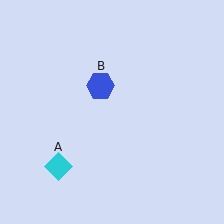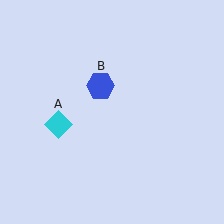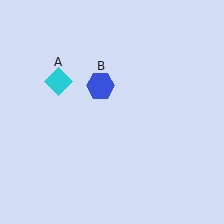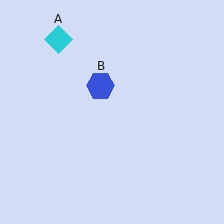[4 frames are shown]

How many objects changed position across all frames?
1 object changed position: cyan diamond (object A).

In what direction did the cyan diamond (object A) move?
The cyan diamond (object A) moved up.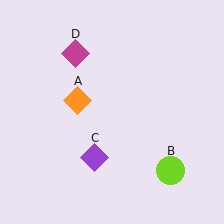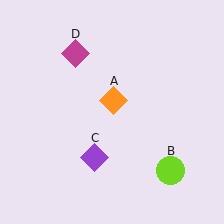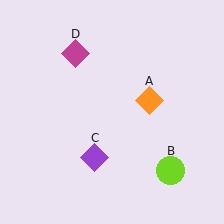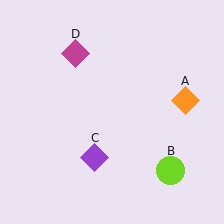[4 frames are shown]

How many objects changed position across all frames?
1 object changed position: orange diamond (object A).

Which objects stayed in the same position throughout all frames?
Lime circle (object B) and purple diamond (object C) and magenta diamond (object D) remained stationary.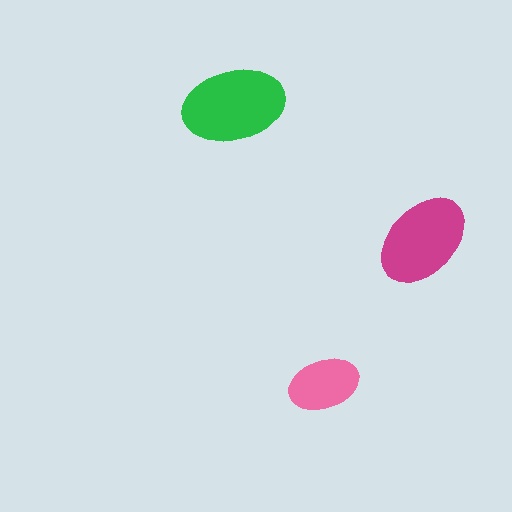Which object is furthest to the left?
The green ellipse is leftmost.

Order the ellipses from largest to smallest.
the green one, the magenta one, the pink one.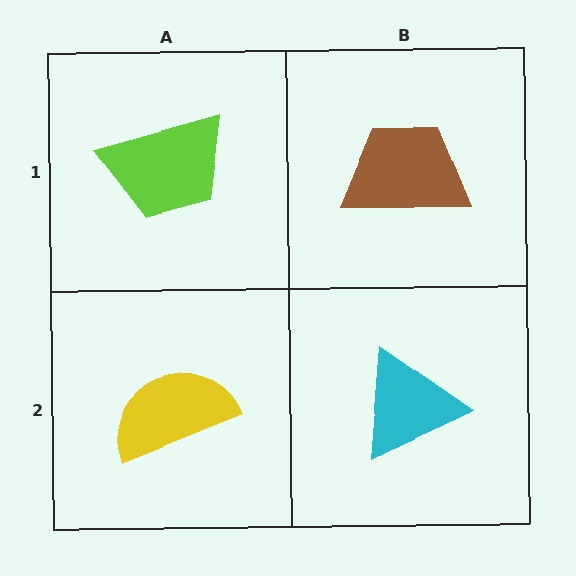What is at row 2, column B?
A cyan triangle.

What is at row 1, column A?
A lime trapezoid.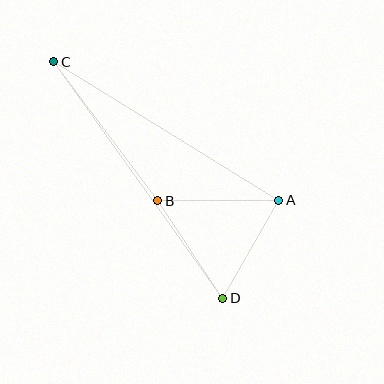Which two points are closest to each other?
Points A and D are closest to each other.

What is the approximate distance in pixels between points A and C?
The distance between A and C is approximately 264 pixels.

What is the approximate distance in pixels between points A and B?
The distance between A and B is approximately 121 pixels.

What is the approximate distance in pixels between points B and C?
The distance between B and C is approximately 174 pixels.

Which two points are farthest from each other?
Points C and D are farthest from each other.